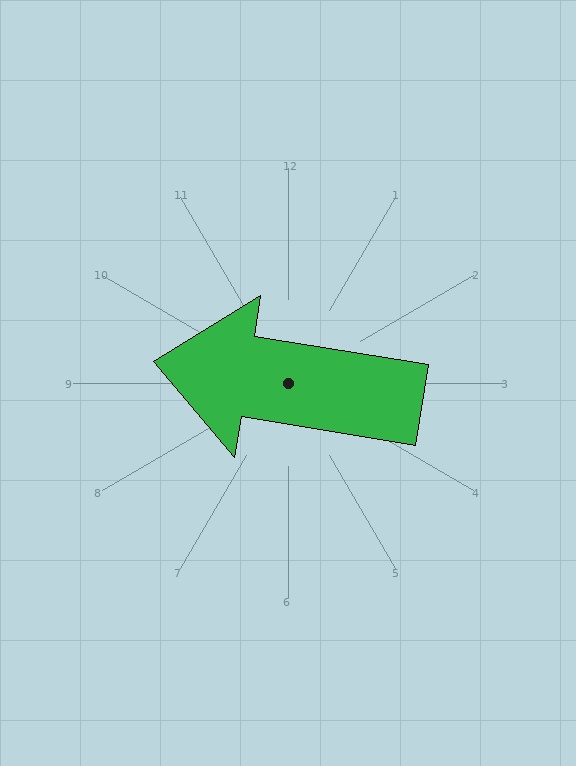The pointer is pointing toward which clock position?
Roughly 9 o'clock.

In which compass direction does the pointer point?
West.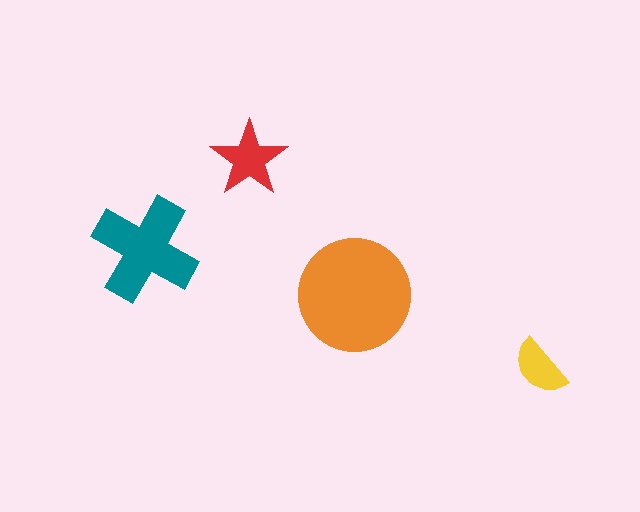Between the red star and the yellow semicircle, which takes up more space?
The red star.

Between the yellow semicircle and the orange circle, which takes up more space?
The orange circle.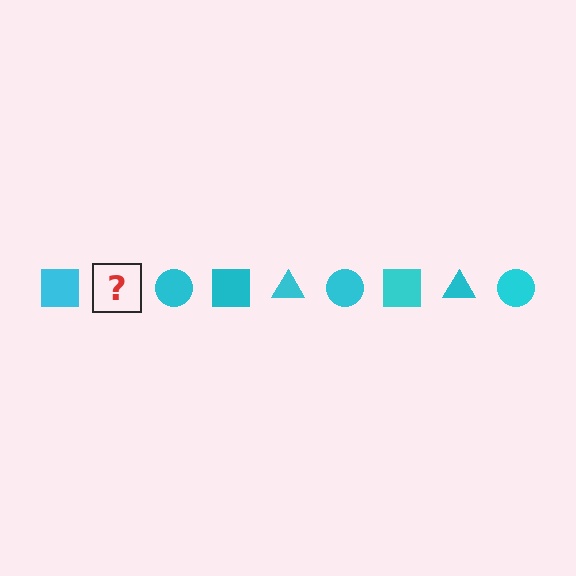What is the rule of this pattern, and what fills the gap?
The rule is that the pattern cycles through square, triangle, circle shapes in cyan. The gap should be filled with a cyan triangle.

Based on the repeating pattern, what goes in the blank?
The blank should be a cyan triangle.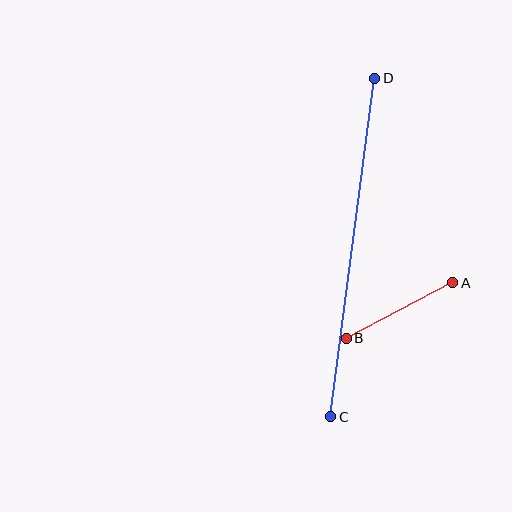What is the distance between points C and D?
The distance is approximately 341 pixels.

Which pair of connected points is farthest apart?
Points C and D are farthest apart.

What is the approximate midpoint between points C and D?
The midpoint is at approximately (353, 247) pixels.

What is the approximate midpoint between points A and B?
The midpoint is at approximately (400, 311) pixels.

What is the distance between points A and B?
The distance is approximately 120 pixels.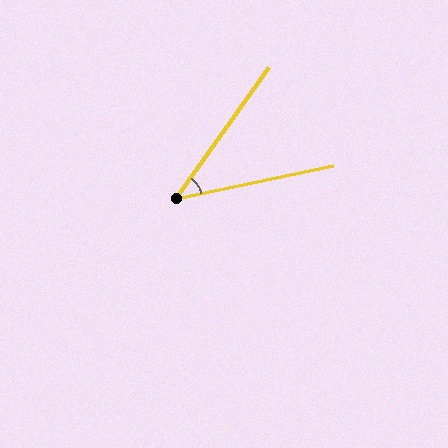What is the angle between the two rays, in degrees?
Approximately 43 degrees.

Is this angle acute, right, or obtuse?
It is acute.